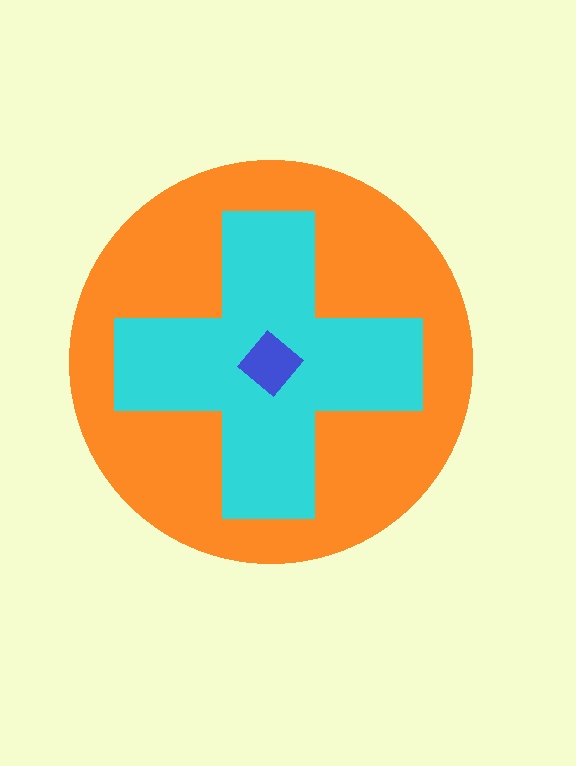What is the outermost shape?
The orange circle.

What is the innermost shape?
The blue diamond.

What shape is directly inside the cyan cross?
The blue diamond.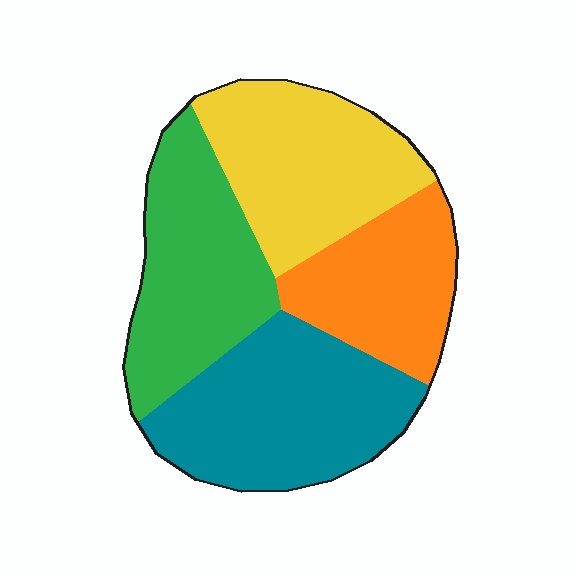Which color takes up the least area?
Orange, at roughly 20%.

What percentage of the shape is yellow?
Yellow covers about 25% of the shape.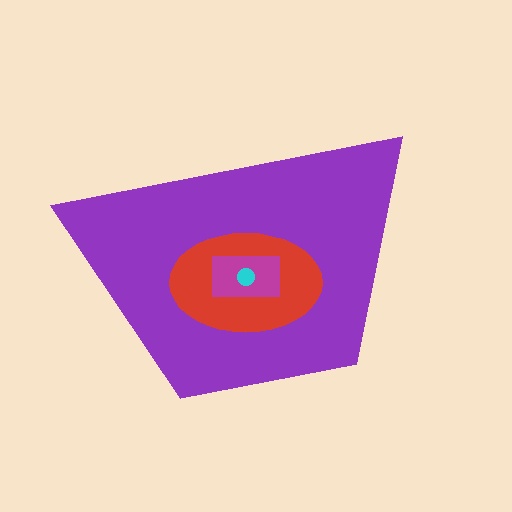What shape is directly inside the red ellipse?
The magenta rectangle.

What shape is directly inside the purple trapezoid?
The red ellipse.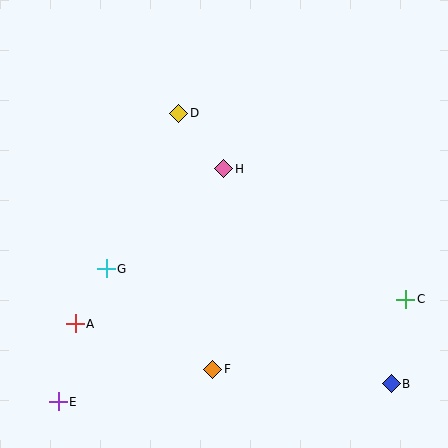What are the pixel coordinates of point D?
Point D is at (179, 113).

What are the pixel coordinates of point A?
Point A is at (75, 324).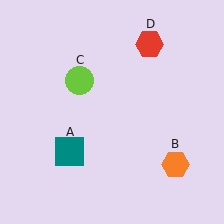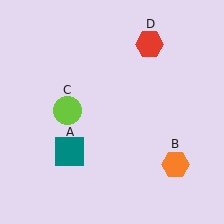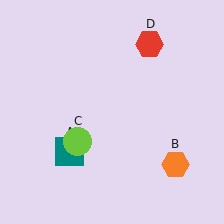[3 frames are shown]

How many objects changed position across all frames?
1 object changed position: lime circle (object C).